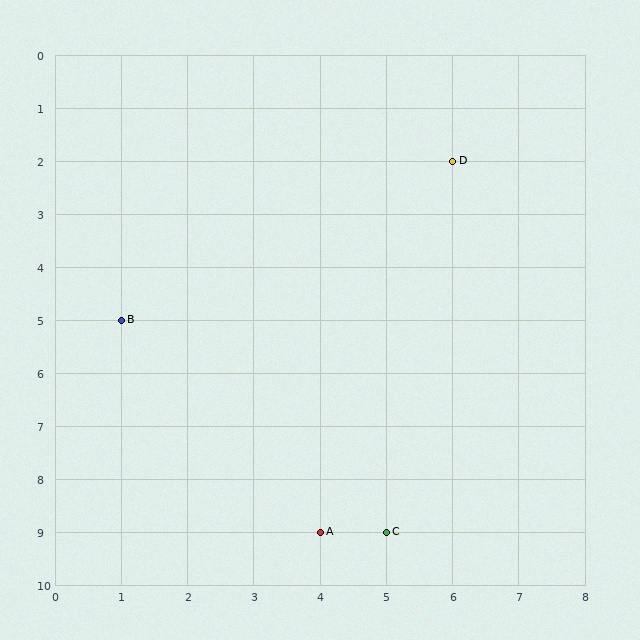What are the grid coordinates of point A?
Point A is at grid coordinates (4, 9).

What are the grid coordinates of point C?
Point C is at grid coordinates (5, 9).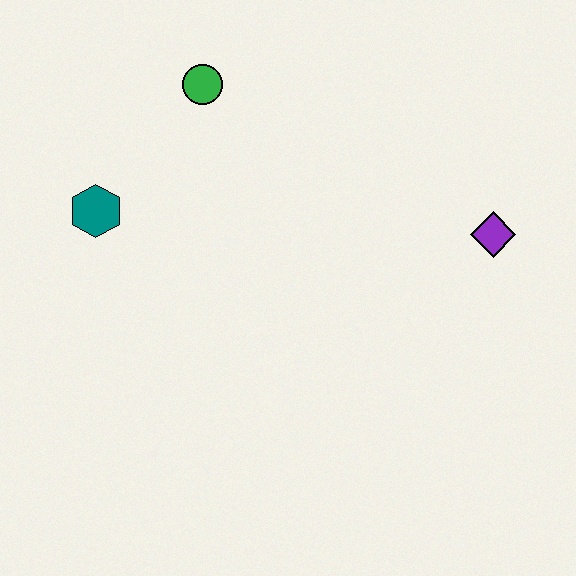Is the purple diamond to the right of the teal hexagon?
Yes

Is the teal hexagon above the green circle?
No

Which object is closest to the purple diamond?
The green circle is closest to the purple diamond.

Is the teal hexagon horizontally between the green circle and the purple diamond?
No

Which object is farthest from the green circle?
The purple diamond is farthest from the green circle.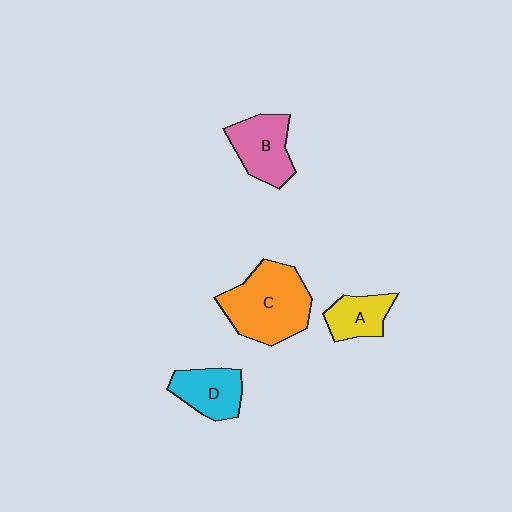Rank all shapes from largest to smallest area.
From largest to smallest: C (orange), B (pink), D (cyan), A (yellow).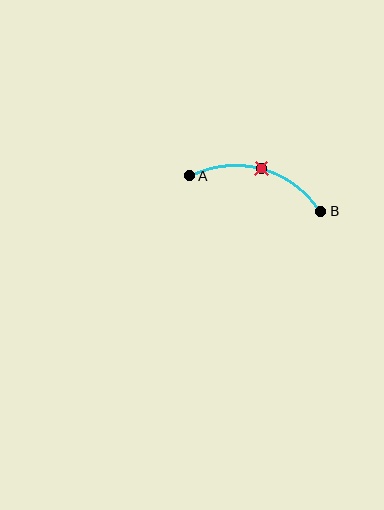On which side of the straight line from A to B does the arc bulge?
The arc bulges above the straight line connecting A and B.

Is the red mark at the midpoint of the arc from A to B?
Yes. The red mark lies on the arc at equal arc-length from both A and B — it is the arc midpoint.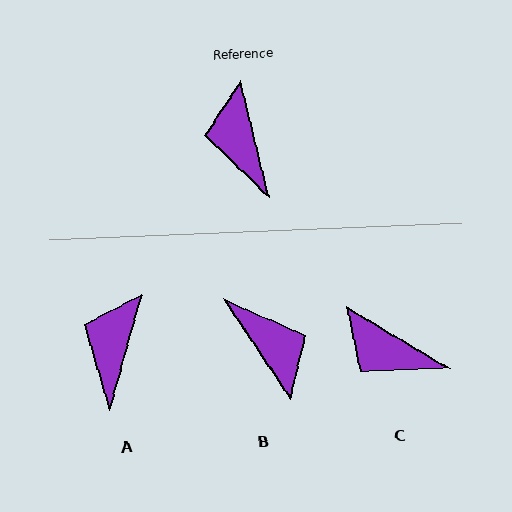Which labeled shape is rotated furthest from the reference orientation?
B, about 160 degrees away.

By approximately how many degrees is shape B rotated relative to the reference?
Approximately 160 degrees clockwise.